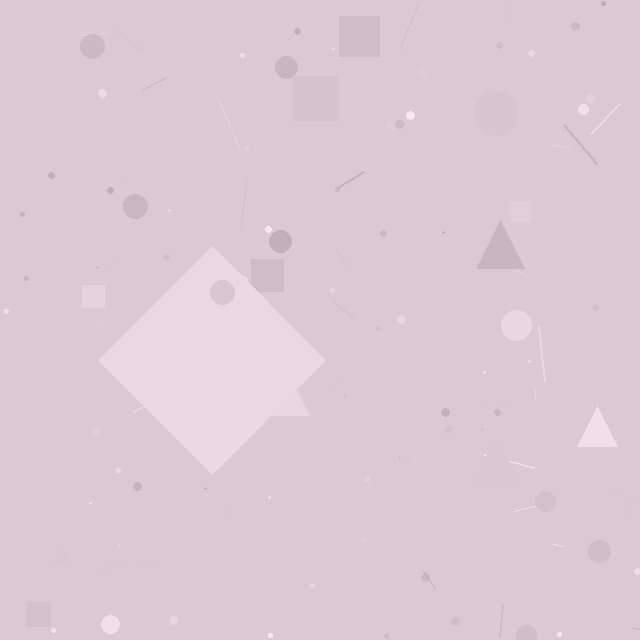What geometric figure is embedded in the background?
A diamond is embedded in the background.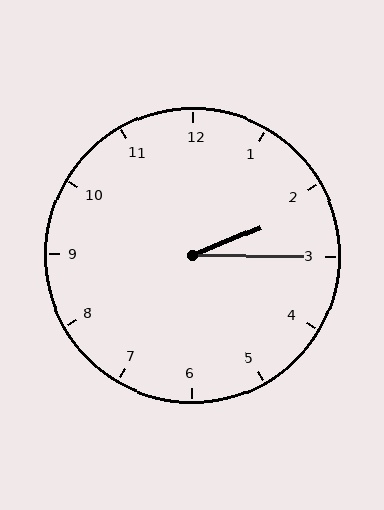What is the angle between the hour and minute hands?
Approximately 22 degrees.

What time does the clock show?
2:15.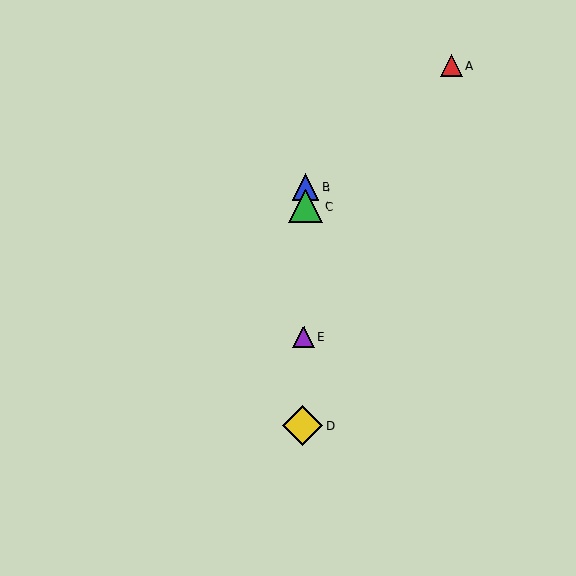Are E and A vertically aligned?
No, E is at x≈304 and A is at x≈451.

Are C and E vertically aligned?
Yes, both are at x≈306.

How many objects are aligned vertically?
4 objects (B, C, D, E) are aligned vertically.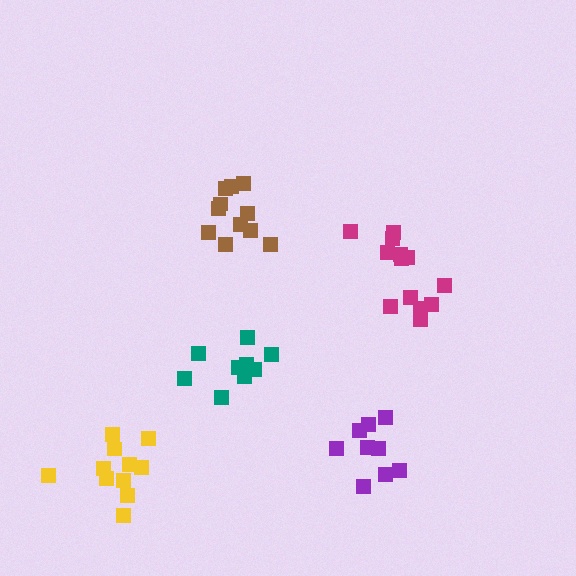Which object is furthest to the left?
The yellow cluster is leftmost.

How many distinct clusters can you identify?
There are 5 distinct clusters.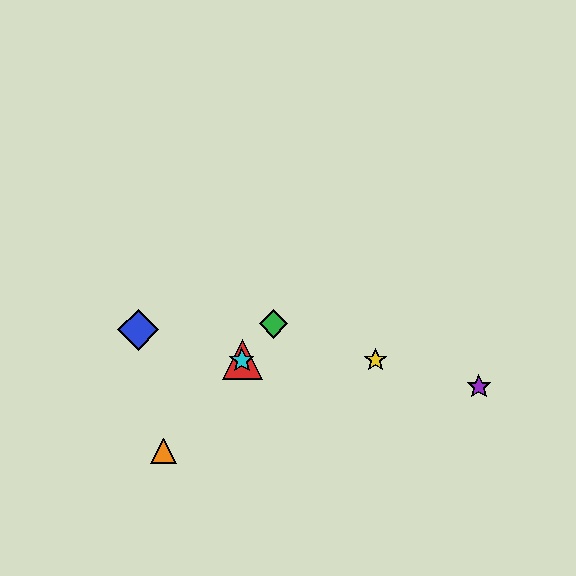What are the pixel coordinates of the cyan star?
The cyan star is at (242, 361).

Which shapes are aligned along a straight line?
The red triangle, the green diamond, the orange triangle, the cyan star are aligned along a straight line.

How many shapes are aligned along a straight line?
4 shapes (the red triangle, the green diamond, the orange triangle, the cyan star) are aligned along a straight line.